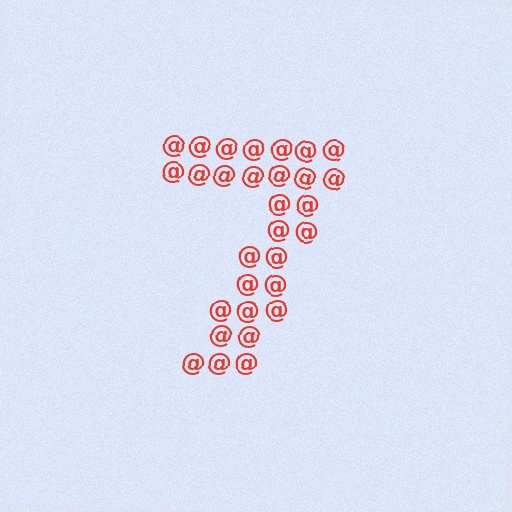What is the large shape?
The large shape is the digit 7.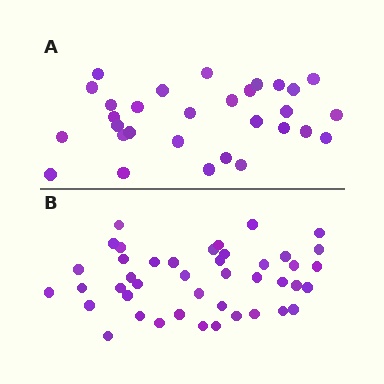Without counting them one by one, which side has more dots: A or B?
Region B (the bottom region) has more dots.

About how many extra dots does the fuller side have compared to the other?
Region B has approximately 15 more dots than region A.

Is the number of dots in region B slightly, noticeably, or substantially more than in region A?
Region B has noticeably more, but not dramatically so. The ratio is roughly 1.4 to 1.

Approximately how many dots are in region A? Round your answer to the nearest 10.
About 30 dots.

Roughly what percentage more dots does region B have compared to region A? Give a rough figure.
About 45% more.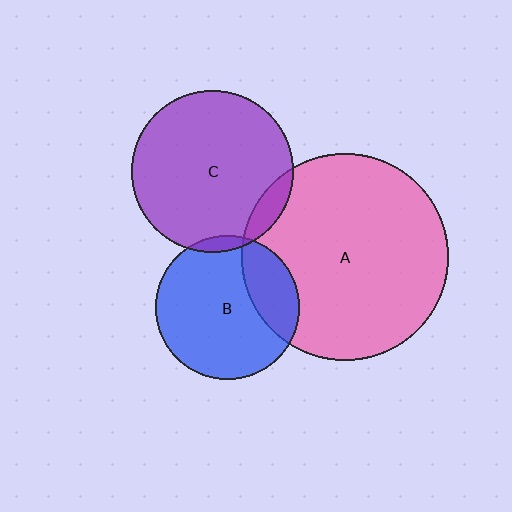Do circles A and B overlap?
Yes.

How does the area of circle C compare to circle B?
Approximately 1.3 times.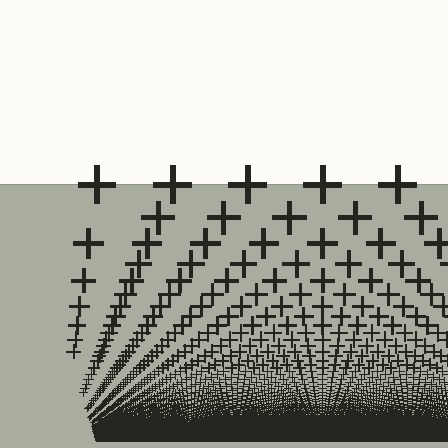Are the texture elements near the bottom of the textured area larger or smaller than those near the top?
Smaller. The gradient is inverted — elements near the bottom are smaller and denser.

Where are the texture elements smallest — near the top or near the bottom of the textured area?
Near the bottom.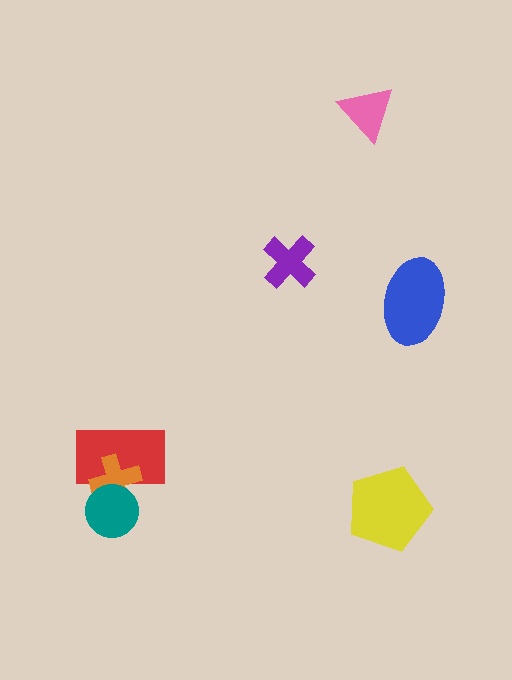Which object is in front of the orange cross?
The teal circle is in front of the orange cross.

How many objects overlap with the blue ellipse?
0 objects overlap with the blue ellipse.